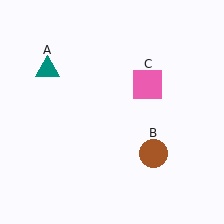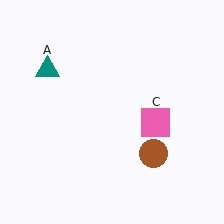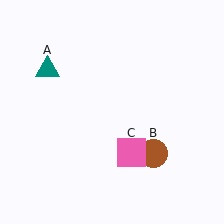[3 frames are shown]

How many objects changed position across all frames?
1 object changed position: pink square (object C).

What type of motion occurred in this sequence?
The pink square (object C) rotated clockwise around the center of the scene.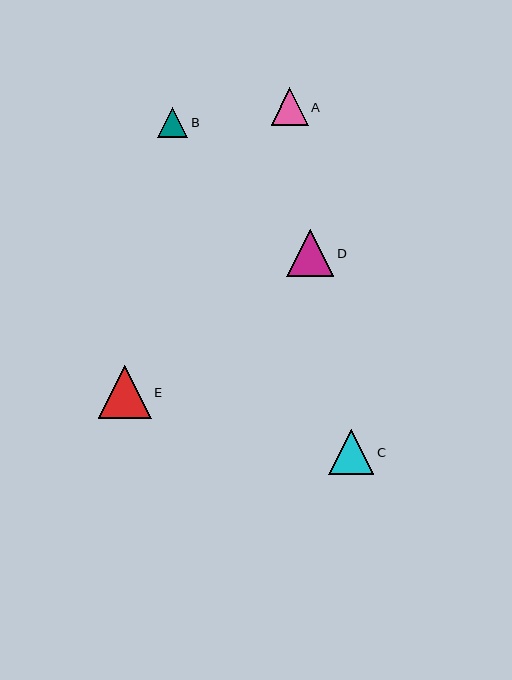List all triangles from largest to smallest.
From largest to smallest: E, D, C, A, B.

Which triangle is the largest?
Triangle E is the largest with a size of approximately 53 pixels.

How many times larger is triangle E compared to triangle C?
Triangle E is approximately 1.2 times the size of triangle C.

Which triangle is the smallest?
Triangle B is the smallest with a size of approximately 30 pixels.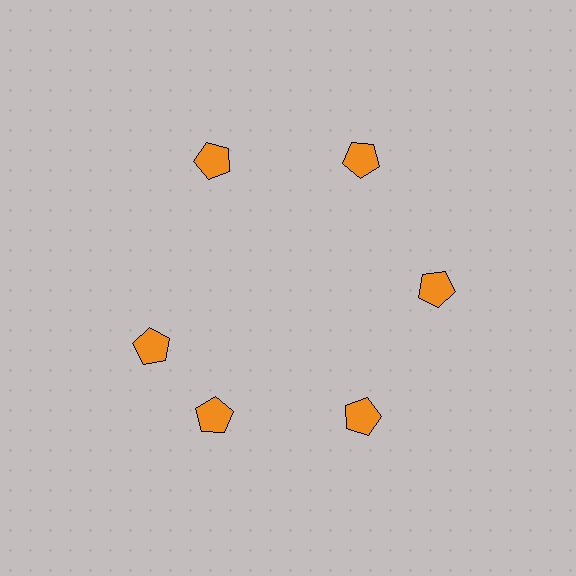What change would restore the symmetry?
The symmetry would be restored by rotating it back into even spacing with its neighbors so that all 6 pentagons sit at equal angles and equal distance from the center.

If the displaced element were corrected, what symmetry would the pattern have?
It would have 6-fold rotational symmetry — the pattern would map onto itself every 60 degrees.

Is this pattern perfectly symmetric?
No. The 6 orange pentagons are arranged in a ring, but one element near the 9 o'clock position is rotated out of alignment along the ring, breaking the 6-fold rotational symmetry.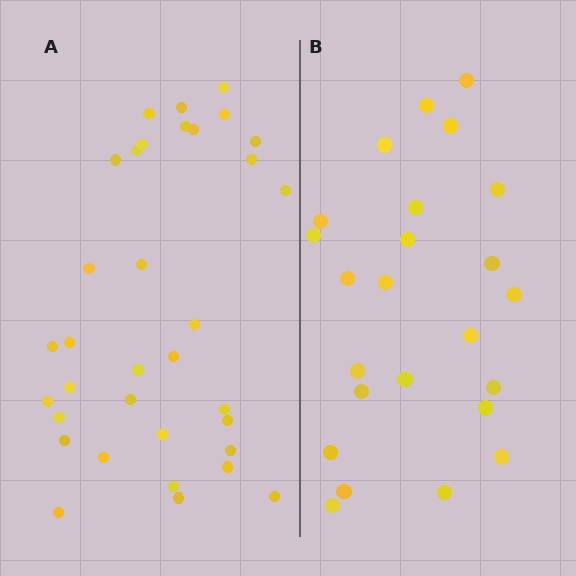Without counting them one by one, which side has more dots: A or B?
Region A (the left region) has more dots.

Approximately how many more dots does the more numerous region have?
Region A has roughly 10 or so more dots than region B.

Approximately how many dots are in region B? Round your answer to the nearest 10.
About 20 dots. (The exact count is 24, which rounds to 20.)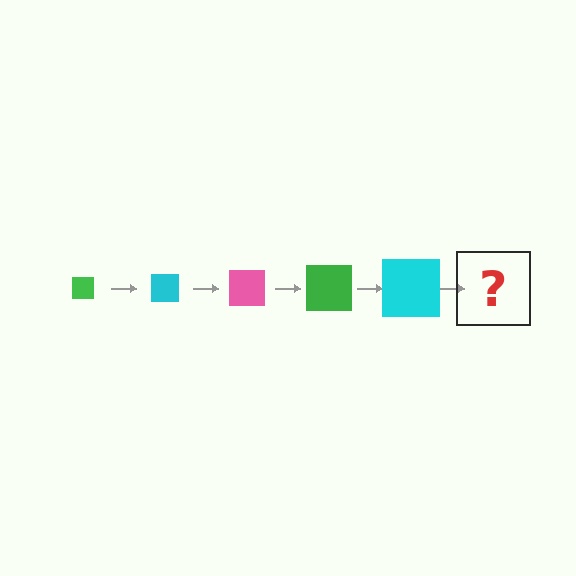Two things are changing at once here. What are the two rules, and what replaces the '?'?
The two rules are that the square grows larger each step and the color cycles through green, cyan, and pink. The '?' should be a pink square, larger than the previous one.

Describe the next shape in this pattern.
It should be a pink square, larger than the previous one.